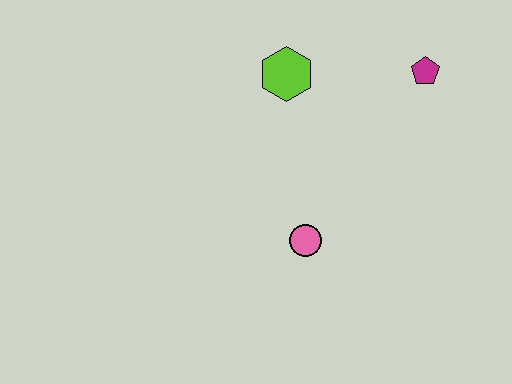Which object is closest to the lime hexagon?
The magenta pentagon is closest to the lime hexagon.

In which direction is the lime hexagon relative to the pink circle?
The lime hexagon is above the pink circle.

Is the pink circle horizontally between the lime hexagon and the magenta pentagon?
Yes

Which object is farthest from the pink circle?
The magenta pentagon is farthest from the pink circle.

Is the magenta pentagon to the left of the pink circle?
No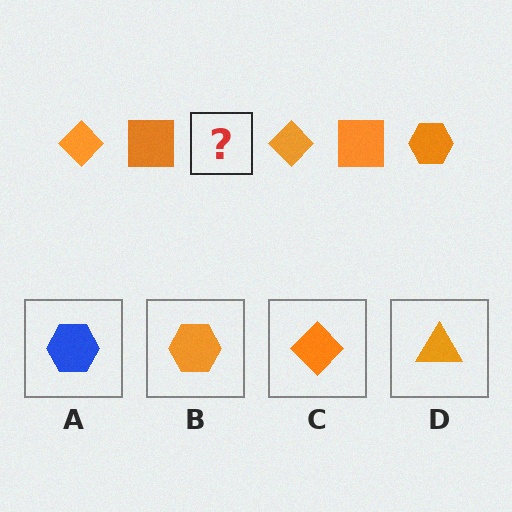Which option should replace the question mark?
Option B.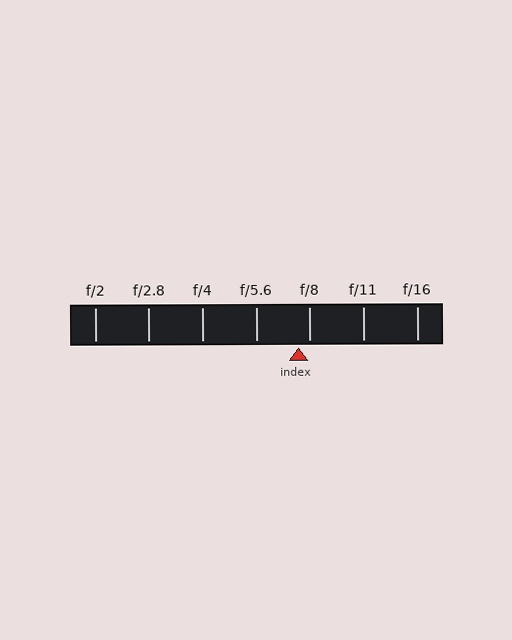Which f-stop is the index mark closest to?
The index mark is closest to f/8.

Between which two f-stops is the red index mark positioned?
The index mark is between f/5.6 and f/8.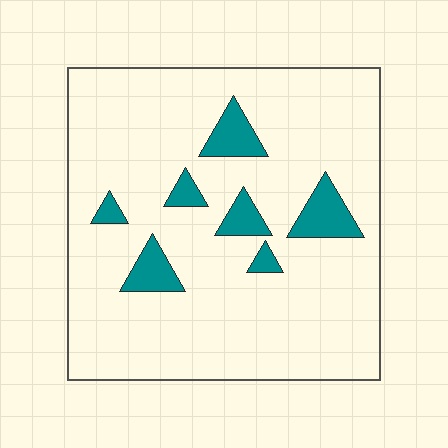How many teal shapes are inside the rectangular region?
7.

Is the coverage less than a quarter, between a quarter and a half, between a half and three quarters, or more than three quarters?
Less than a quarter.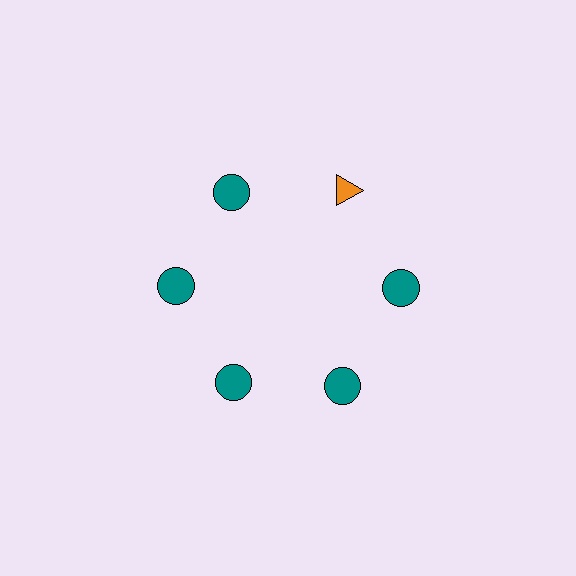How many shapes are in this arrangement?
There are 6 shapes arranged in a ring pattern.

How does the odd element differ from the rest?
It differs in both color (orange instead of teal) and shape (triangle instead of circle).